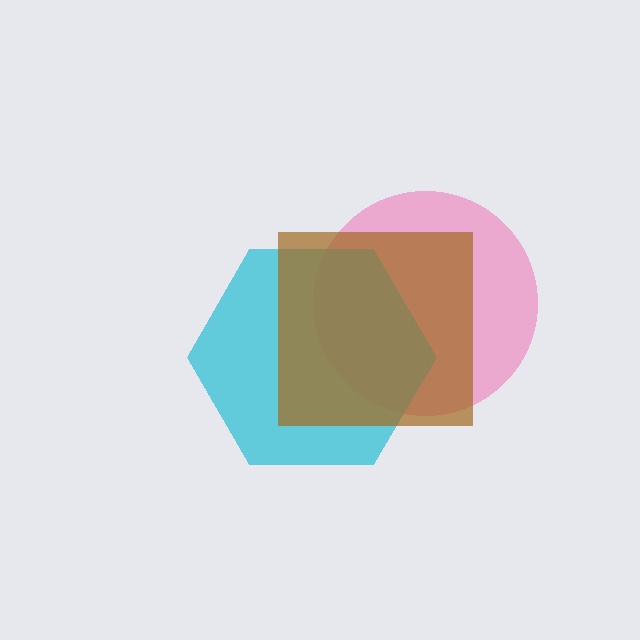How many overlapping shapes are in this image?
There are 3 overlapping shapes in the image.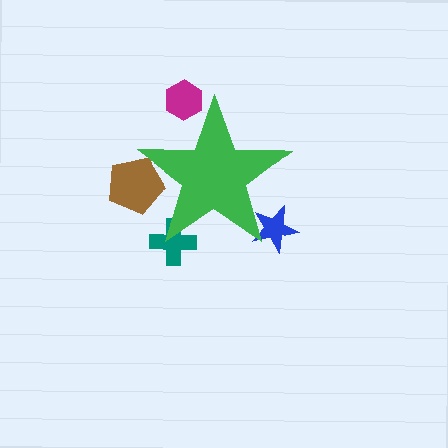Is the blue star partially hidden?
Yes, the blue star is partially hidden behind the green star.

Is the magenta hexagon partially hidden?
Yes, the magenta hexagon is partially hidden behind the green star.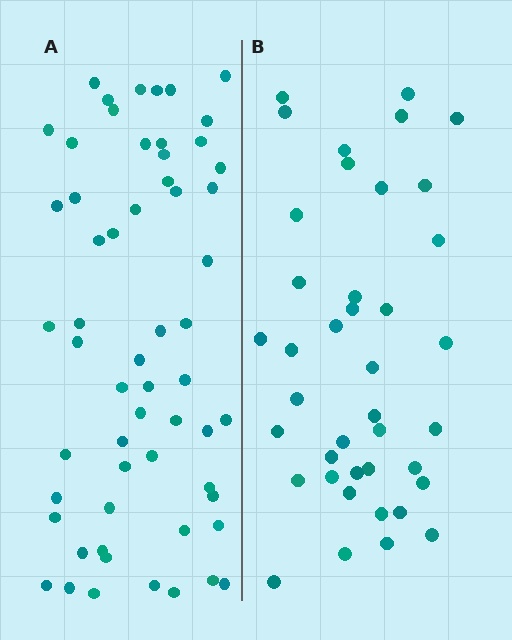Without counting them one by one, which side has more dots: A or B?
Region A (the left region) has more dots.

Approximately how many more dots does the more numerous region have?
Region A has approximately 20 more dots than region B.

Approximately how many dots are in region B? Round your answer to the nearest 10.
About 40 dots.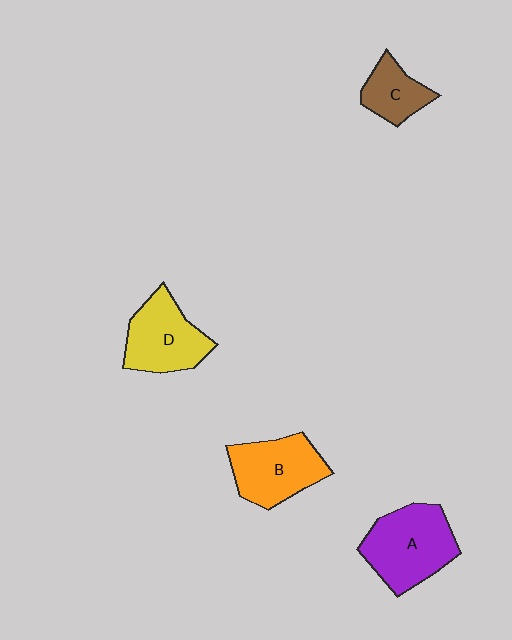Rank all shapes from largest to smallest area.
From largest to smallest: A (purple), B (orange), D (yellow), C (brown).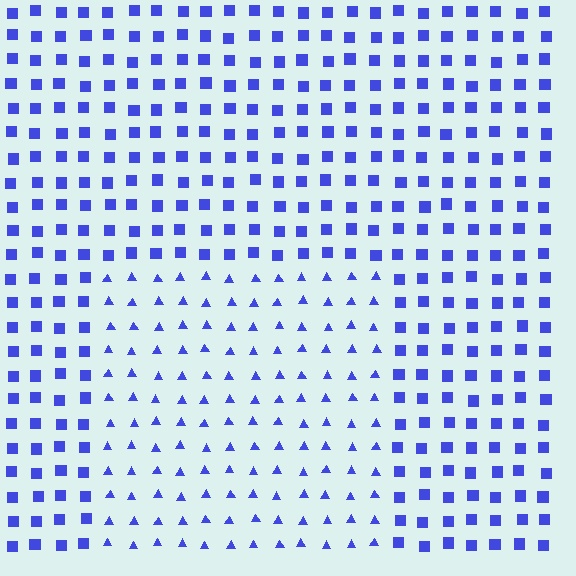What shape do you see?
I see a rectangle.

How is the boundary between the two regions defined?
The boundary is defined by a change in element shape: triangles inside vs. squares outside. All elements share the same color and spacing.